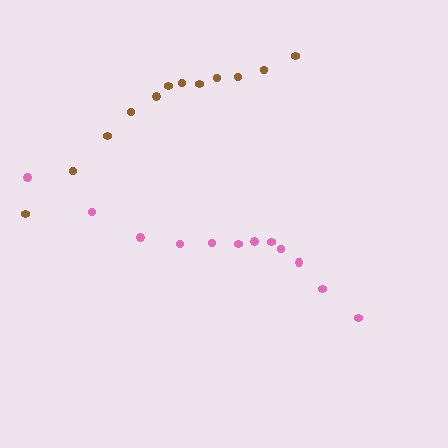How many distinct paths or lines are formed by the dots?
There are 2 distinct paths.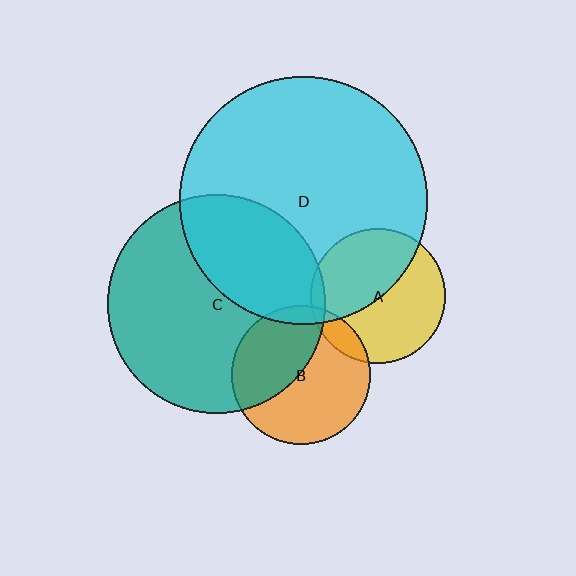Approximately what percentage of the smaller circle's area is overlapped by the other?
Approximately 5%.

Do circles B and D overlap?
Yes.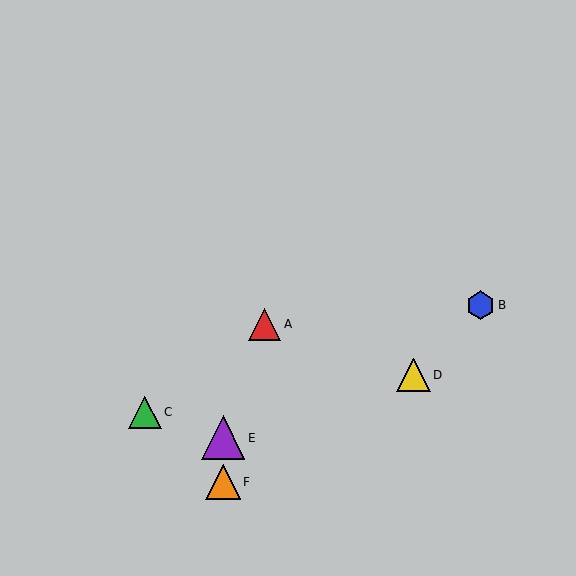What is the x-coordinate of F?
Object F is at x≈223.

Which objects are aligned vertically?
Objects E, F are aligned vertically.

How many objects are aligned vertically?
2 objects (E, F) are aligned vertically.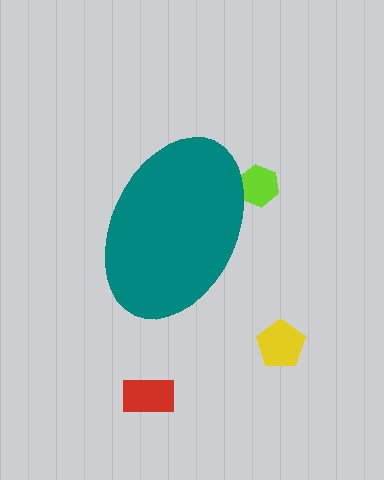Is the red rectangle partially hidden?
No, the red rectangle is fully visible.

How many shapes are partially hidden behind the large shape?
1 shape is partially hidden.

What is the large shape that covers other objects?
A teal ellipse.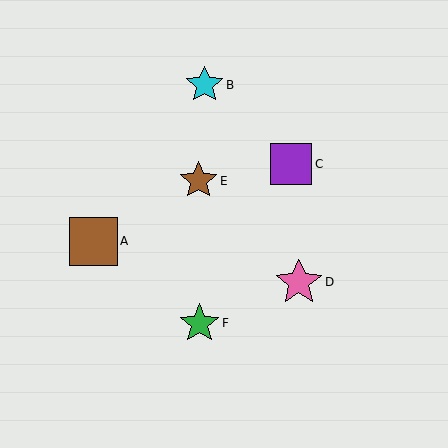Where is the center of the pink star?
The center of the pink star is at (299, 282).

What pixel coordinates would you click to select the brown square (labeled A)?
Click at (93, 241) to select the brown square A.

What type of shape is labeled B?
Shape B is a cyan star.